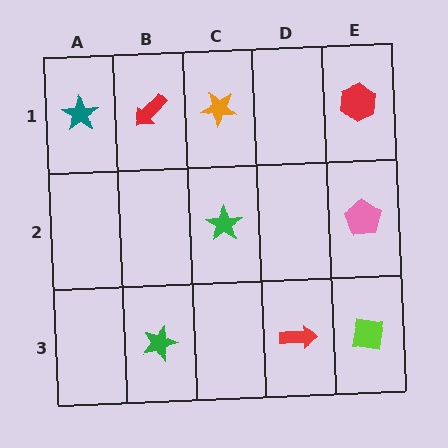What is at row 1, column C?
An orange star.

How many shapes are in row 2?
2 shapes.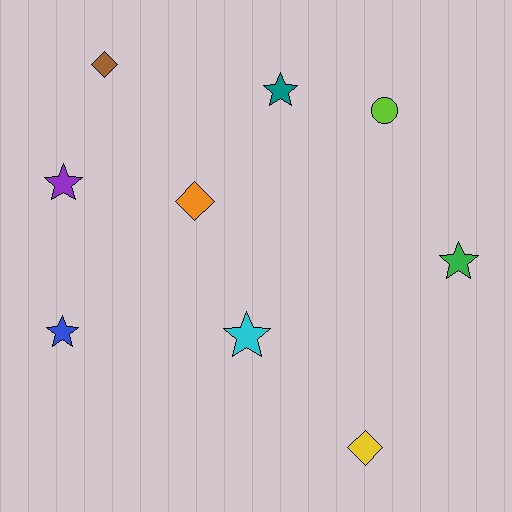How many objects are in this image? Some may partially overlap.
There are 9 objects.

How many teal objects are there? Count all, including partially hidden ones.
There is 1 teal object.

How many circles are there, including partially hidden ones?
There is 1 circle.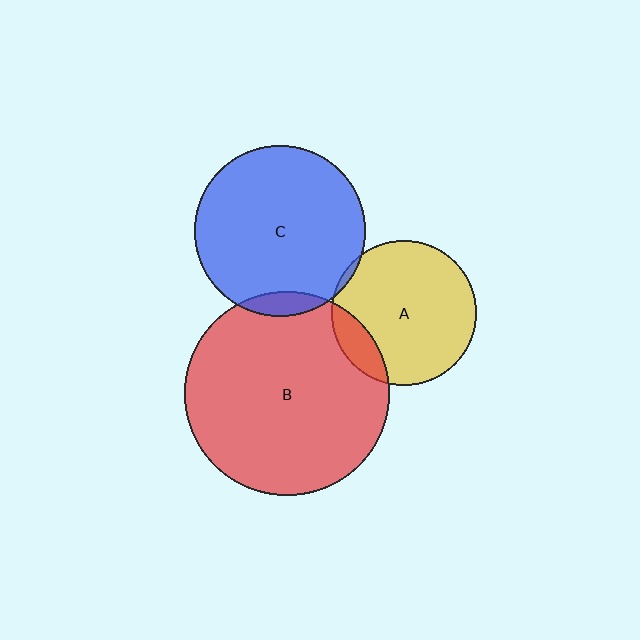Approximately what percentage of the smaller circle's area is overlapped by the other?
Approximately 5%.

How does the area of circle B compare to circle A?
Approximately 2.0 times.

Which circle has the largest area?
Circle B (red).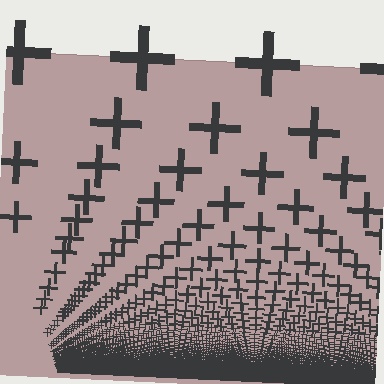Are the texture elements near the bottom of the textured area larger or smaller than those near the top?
Smaller. The gradient is inverted — elements near the bottom are smaller and denser.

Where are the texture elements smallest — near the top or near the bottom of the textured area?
Near the bottom.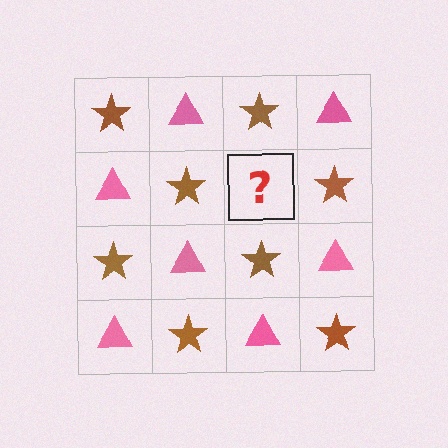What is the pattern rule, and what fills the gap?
The rule is that it alternates brown star and pink triangle in a checkerboard pattern. The gap should be filled with a pink triangle.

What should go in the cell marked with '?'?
The missing cell should contain a pink triangle.